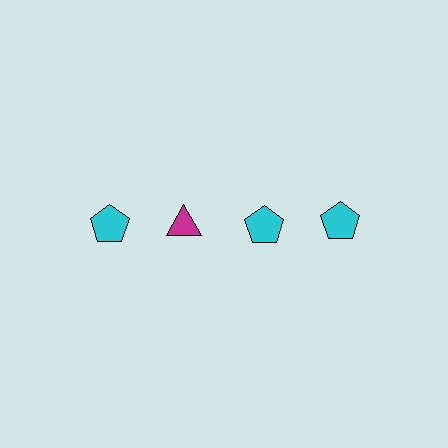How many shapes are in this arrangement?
There are 4 shapes arranged in a grid pattern.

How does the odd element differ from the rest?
It differs in both color (magenta instead of cyan) and shape (triangle instead of pentagon).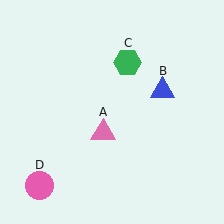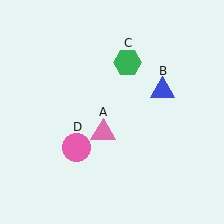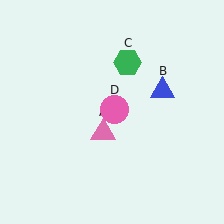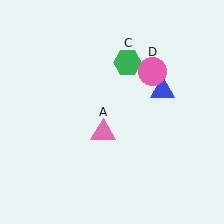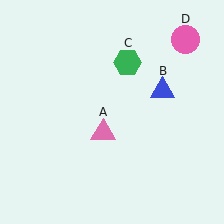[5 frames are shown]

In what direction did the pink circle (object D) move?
The pink circle (object D) moved up and to the right.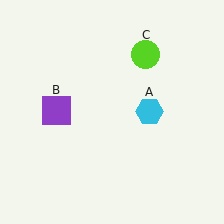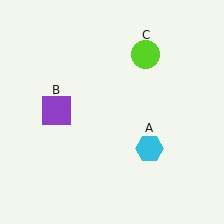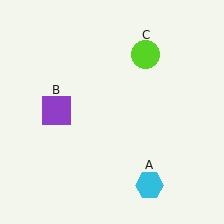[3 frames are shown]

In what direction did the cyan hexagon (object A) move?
The cyan hexagon (object A) moved down.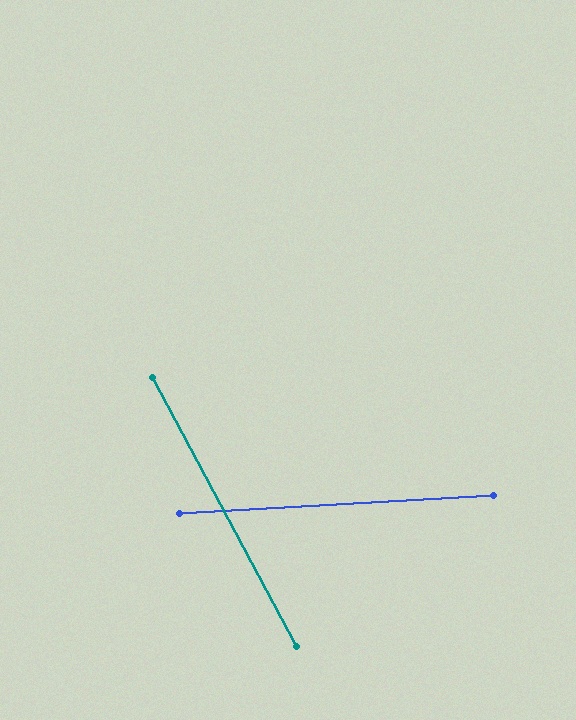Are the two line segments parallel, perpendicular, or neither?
Neither parallel nor perpendicular — they differ by about 65°.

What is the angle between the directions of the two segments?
Approximately 65 degrees.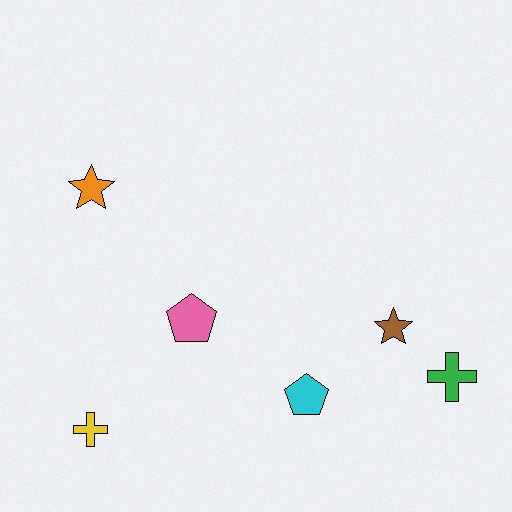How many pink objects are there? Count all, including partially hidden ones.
There is 1 pink object.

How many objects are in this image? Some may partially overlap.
There are 6 objects.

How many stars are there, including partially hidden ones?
There are 2 stars.